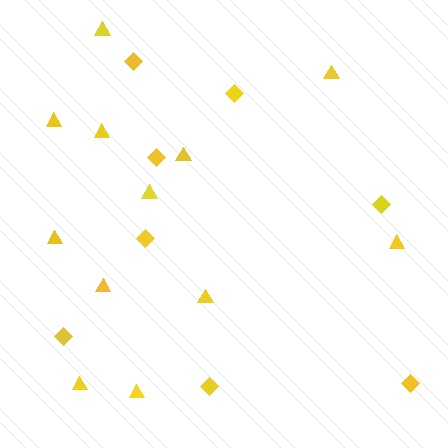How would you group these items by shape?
There are 2 groups: one group of diamonds (8) and one group of triangles (12).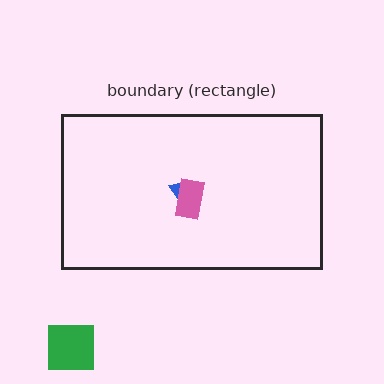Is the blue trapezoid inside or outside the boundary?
Inside.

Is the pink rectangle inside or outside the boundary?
Inside.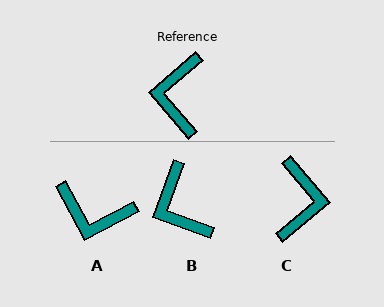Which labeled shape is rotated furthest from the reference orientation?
C, about 180 degrees away.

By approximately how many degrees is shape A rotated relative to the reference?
Approximately 77 degrees counter-clockwise.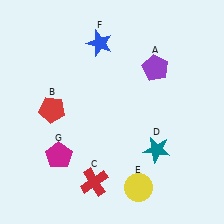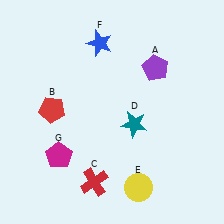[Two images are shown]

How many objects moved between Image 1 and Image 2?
1 object moved between the two images.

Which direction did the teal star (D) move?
The teal star (D) moved up.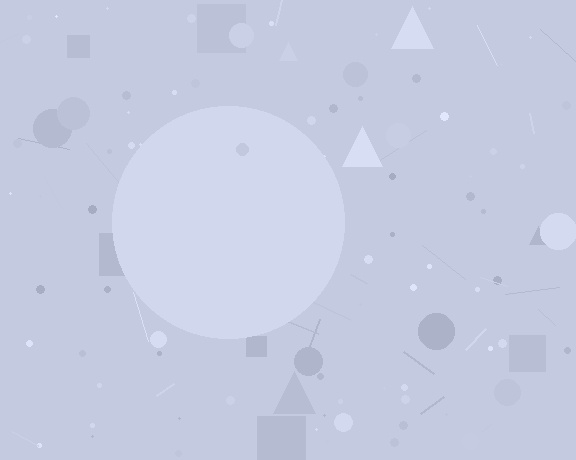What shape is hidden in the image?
A circle is hidden in the image.